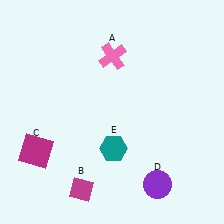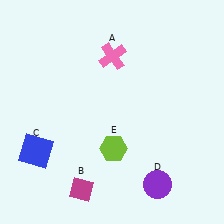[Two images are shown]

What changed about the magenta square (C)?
In Image 1, C is magenta. In Image 2, it changed to blue.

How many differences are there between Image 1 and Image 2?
There are 2 differences between the two images.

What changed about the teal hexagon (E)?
In Image 1, E is teal. In Image 2, it changed to lime.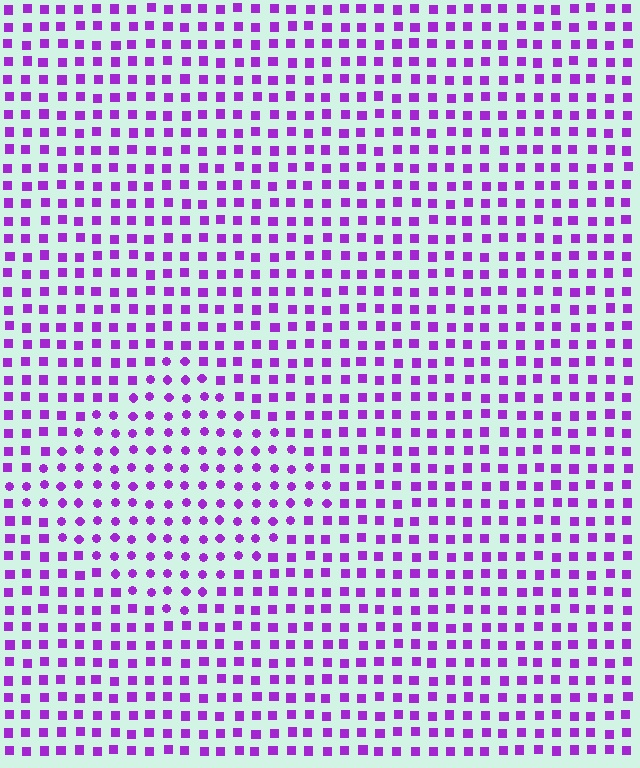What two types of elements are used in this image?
The image uses circles inside the diamond region and squares outside it.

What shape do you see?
I see a diamond.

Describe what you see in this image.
The image is filled with small purple elements arranged in a uniform grid. A diamond-shaped region contains circles, while the surrounding area contains squares. The boundary is defined purely by the change in element shape.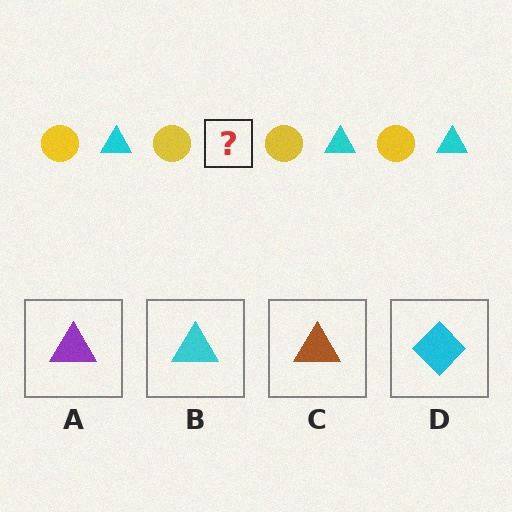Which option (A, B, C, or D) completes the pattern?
B.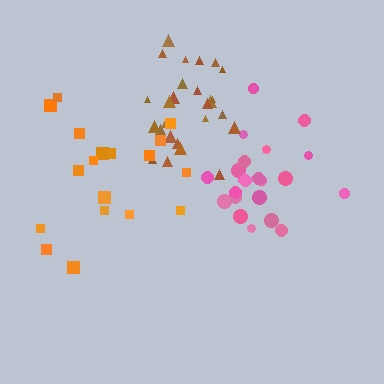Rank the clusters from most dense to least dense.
brown, pink, orange.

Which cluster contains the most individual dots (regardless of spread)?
Brown (26).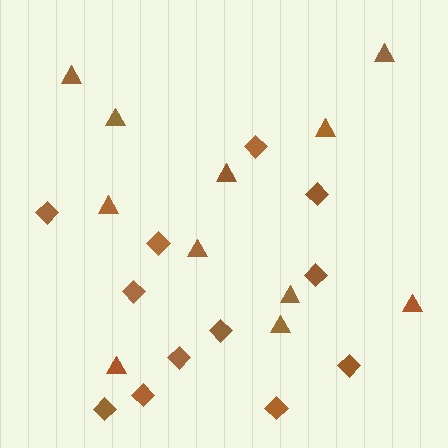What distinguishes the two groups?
There are 2 groups: one group of diamonds (12) and one group of triangles (11).